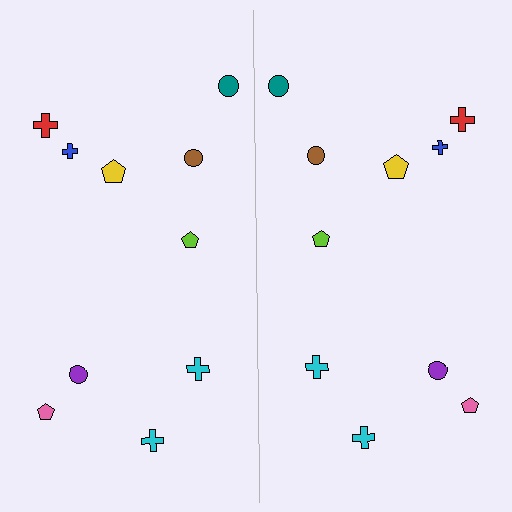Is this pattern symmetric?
Yes, this pattern has bilateral (reflection) symmetry.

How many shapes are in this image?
There are 20 shapes in this image.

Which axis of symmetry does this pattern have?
The pattern has a vertical axis of symmetry running through the center of the image.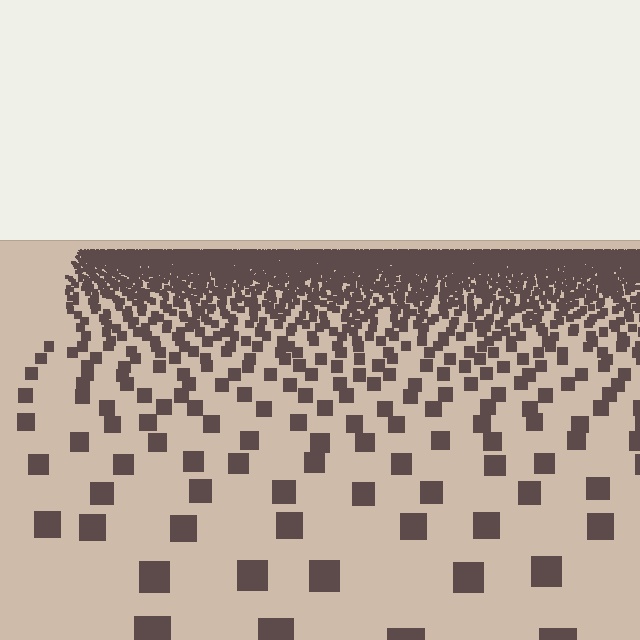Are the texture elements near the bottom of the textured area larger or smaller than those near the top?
Larger. Near the bottom, elements are closer to the viewer and appear at a bigger on-screen size.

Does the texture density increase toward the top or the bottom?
Density increases toward the top.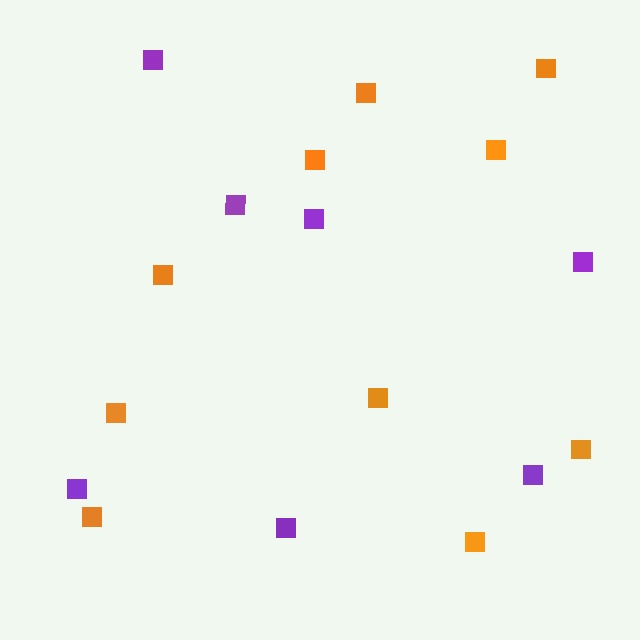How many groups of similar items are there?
There are 2 groups: one group of orange squares (10) and one group of purple squares (7).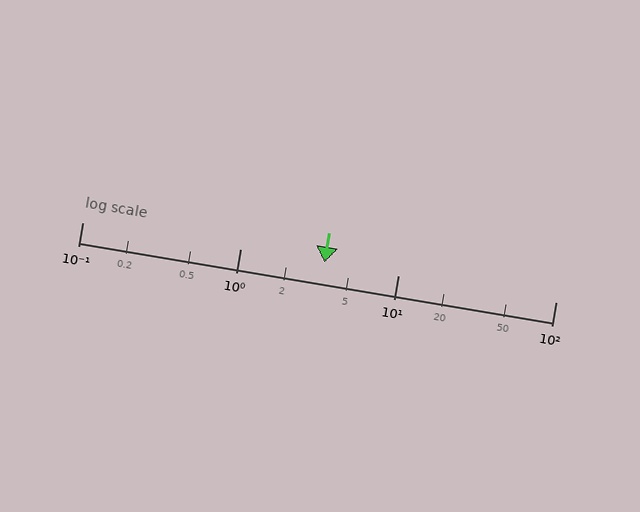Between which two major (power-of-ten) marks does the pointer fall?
The pointer is between 1 and 10.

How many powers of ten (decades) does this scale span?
The scale spans 3 decades, from 0.1 to 100.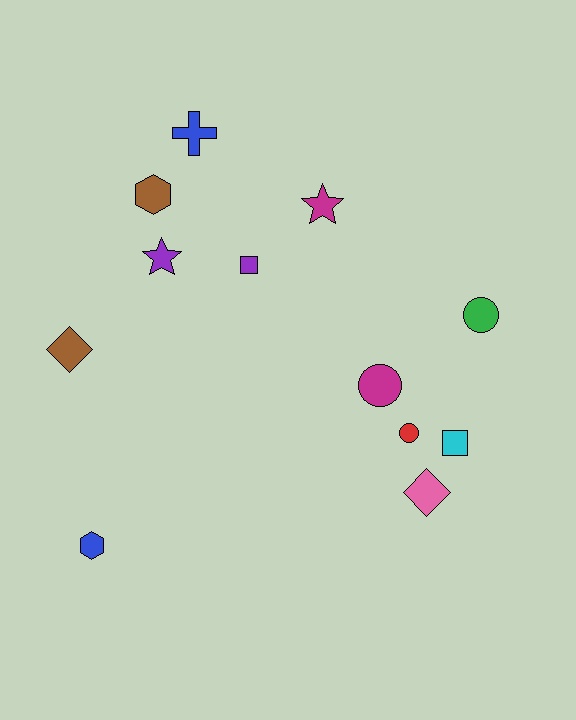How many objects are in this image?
There are 12 objects.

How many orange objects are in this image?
There are no orange objects.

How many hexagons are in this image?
There are 2 hexagons.